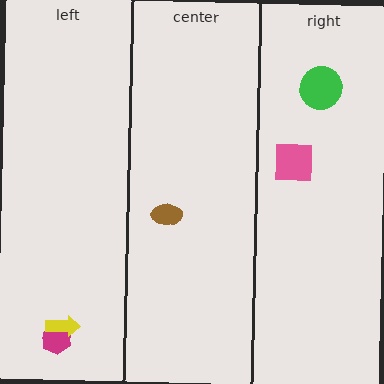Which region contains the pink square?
The right region.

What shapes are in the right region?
The pink square, the green circle.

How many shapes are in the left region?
2.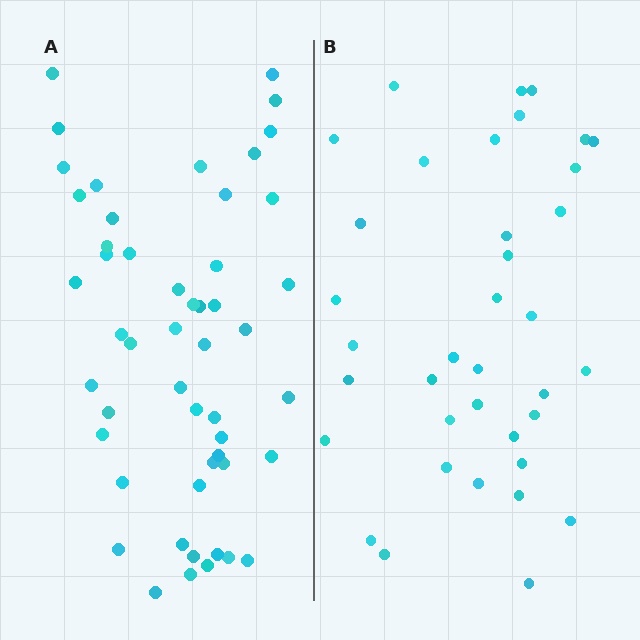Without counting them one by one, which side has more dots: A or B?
Region A (the left region) has more dots.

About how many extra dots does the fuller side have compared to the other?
Region A has approximately 15 more dots than region B.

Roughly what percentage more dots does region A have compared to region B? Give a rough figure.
About 40% more.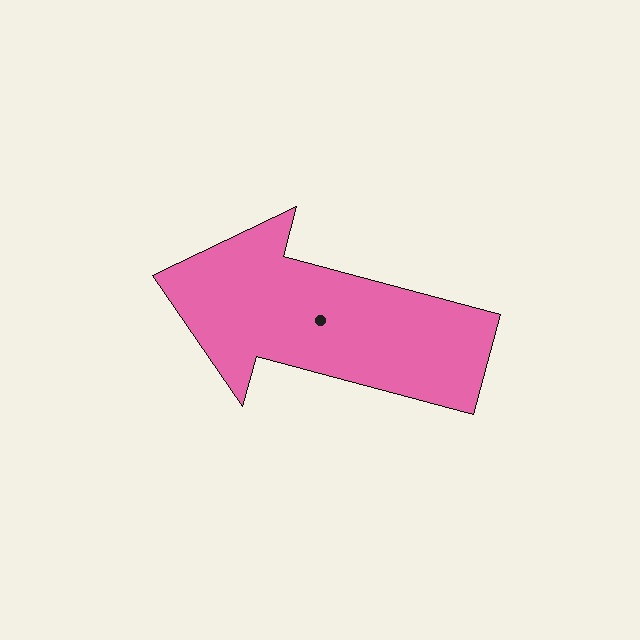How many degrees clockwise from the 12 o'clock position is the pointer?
Approximately 285 degrees.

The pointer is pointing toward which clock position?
Roughly 10 o'clock.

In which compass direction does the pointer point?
West.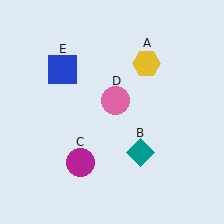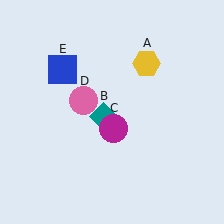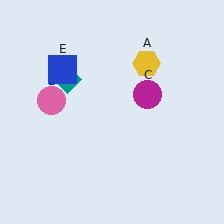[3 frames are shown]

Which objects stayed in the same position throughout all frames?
Yellow hexagon (object A) and blue square (object E) remained stationary.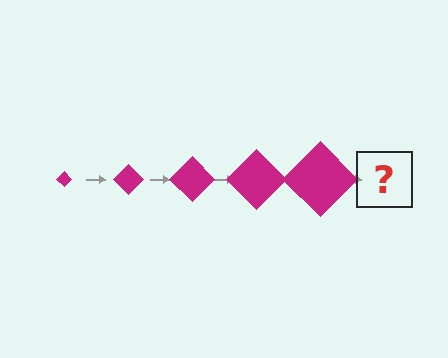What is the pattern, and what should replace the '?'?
The pattern is that the diamond gets progressively larger each step. The '?' should be a magenta diamond, larger than the previous one.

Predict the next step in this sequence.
The next step is a magenta diamond, larger than the previous one.